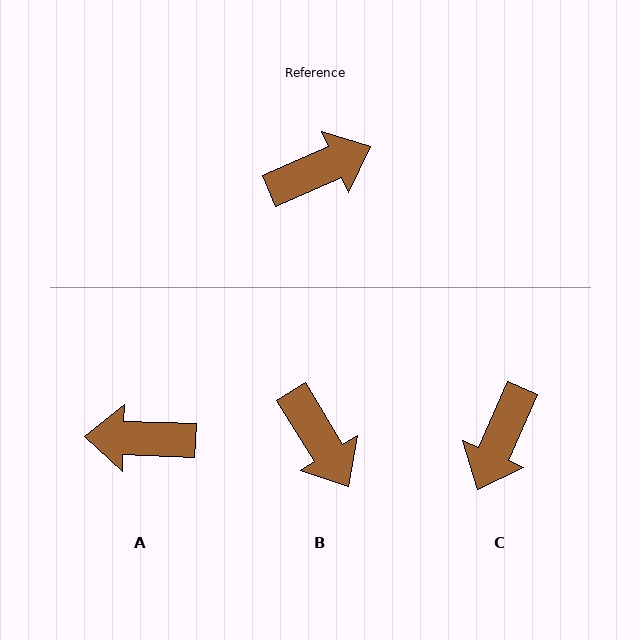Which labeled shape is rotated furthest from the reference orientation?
A, about 154 degrees away.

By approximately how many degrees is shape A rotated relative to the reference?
Approximately 154 degrees counter-clockwise.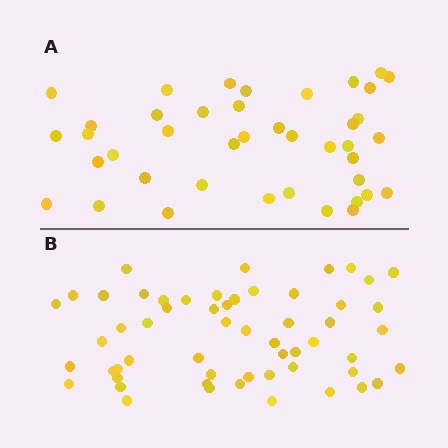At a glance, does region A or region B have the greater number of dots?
Region B (the bottom region) has more dots.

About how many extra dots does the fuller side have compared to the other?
Region B has approximately 15 more dots than region A.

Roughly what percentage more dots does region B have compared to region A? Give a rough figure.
About 35% more.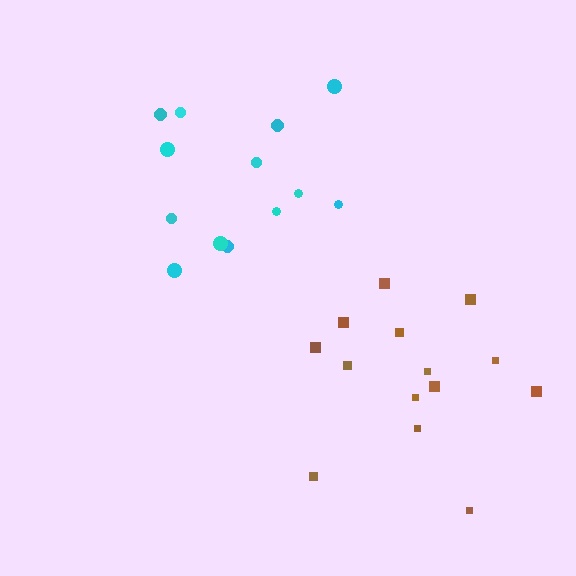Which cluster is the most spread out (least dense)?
Cyan.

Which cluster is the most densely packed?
Brown.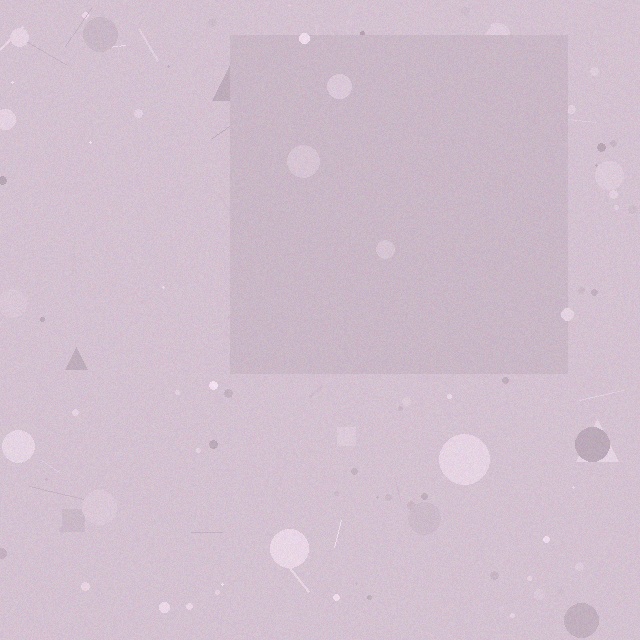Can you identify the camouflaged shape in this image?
The camouflaged shape is a square.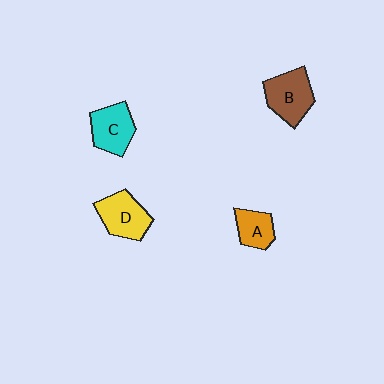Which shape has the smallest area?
Shape A (orange).